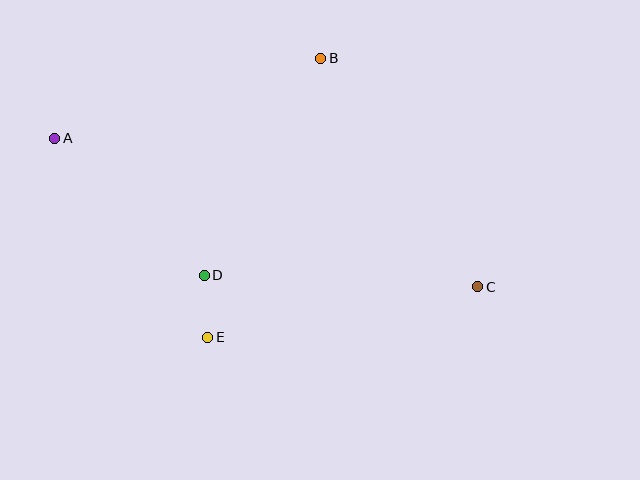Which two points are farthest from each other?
Points A and C are farthest from each other.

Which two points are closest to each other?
Points D and E are closest to each other.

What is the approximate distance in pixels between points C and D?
The distance between C and D is approximately 274 pixels.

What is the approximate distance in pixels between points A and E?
The distance between A and E is approximately 251 pixels.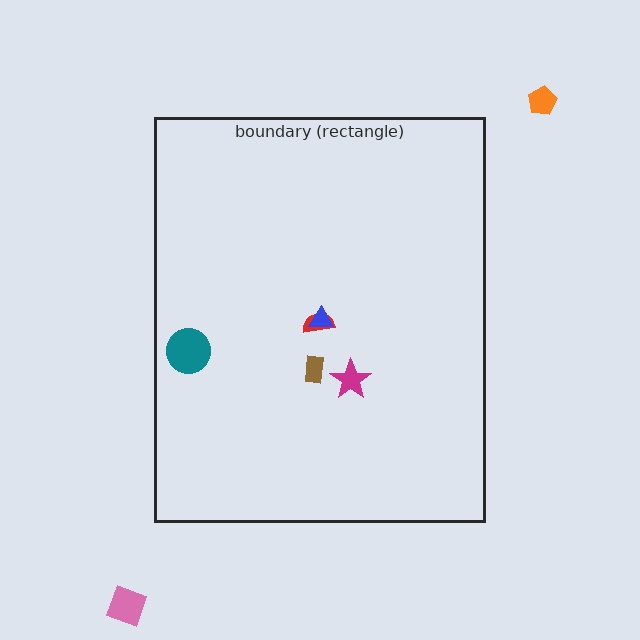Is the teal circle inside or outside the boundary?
Inside.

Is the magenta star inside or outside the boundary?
Inside.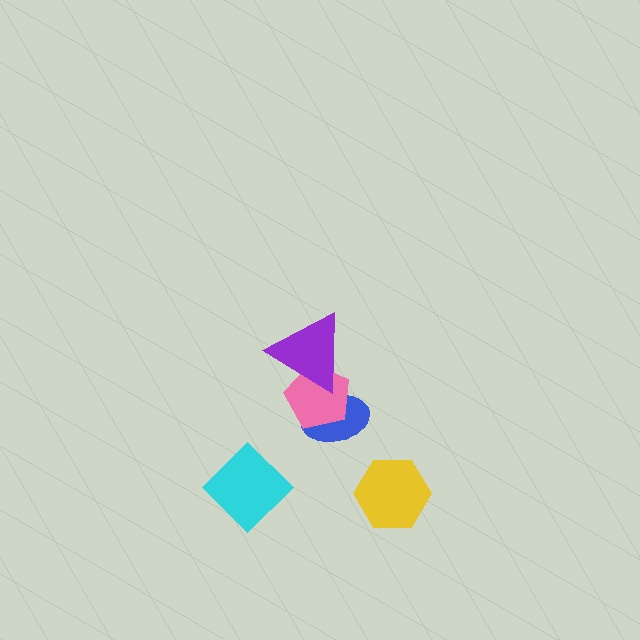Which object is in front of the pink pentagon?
The purple triangle is in front of the pink pentagon.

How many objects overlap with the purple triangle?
2 objects overlap with the purple triangle.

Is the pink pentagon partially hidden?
Yes, it is partially covered by another shape.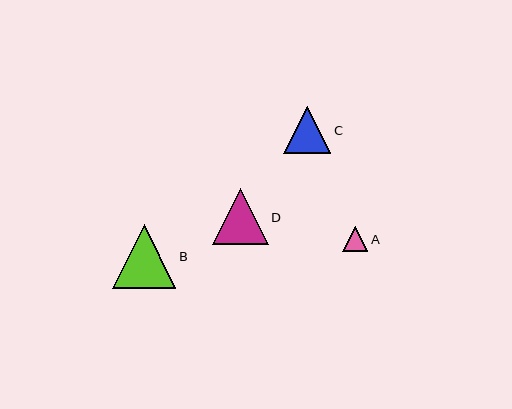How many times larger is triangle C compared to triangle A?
Triangle C is approximately 1.9 times the size of triangle A.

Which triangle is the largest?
Triangle B is the largest with a size of approximately 63 pixels.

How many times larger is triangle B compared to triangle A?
Triangle B is approximately 2.5 times the size of triangle A.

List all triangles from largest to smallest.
From largest to smallest: B, D, C, A.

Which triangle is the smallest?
Triangle A is the smallest with a size of approximately 25 pixels.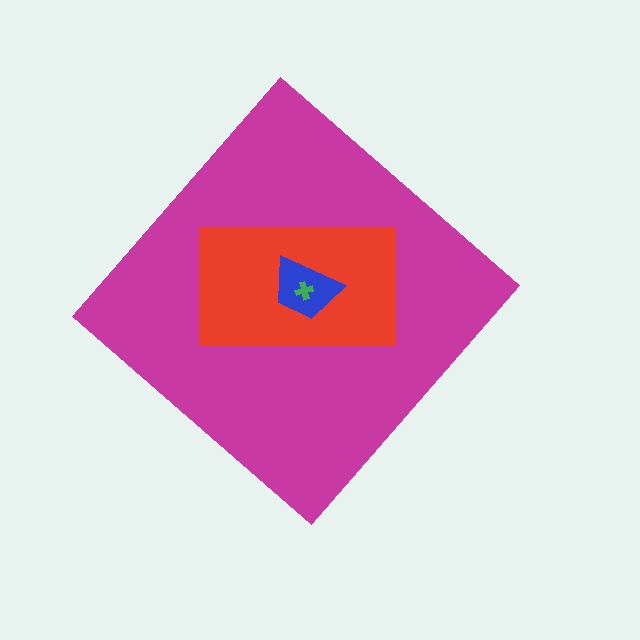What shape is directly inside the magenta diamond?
The red rectangle.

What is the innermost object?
The green cross.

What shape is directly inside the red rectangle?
The blue trapezoid.